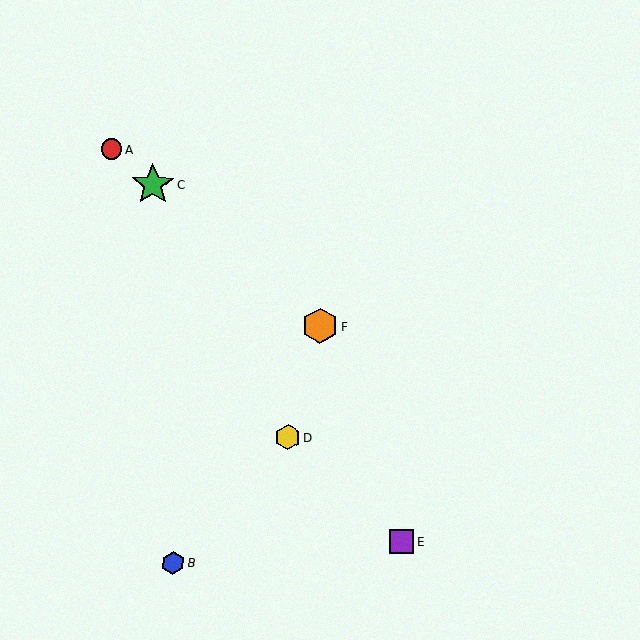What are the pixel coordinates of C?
Object C is at (153, 185).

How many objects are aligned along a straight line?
3 objects (A, C, F) are aligned along a straight line.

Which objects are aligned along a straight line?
Objects A, C, F are aligned along a straight line.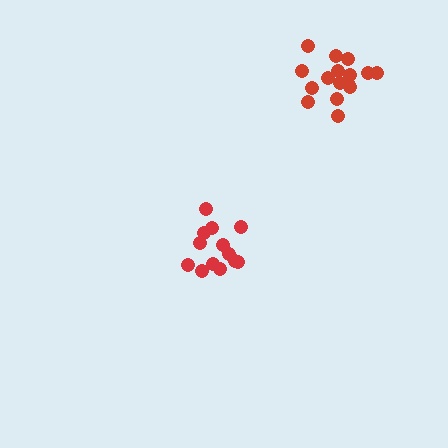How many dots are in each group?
Group 1: 13 dots, Group 2: 16 dots (29 total).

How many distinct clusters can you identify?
There are 2 distinct clusters.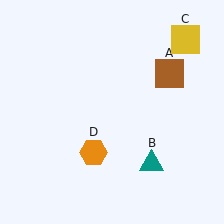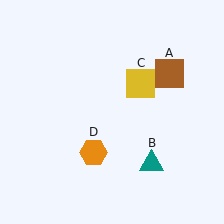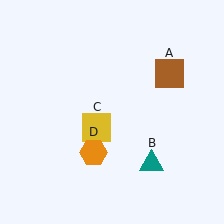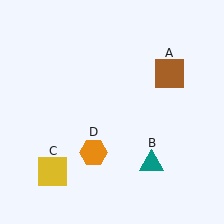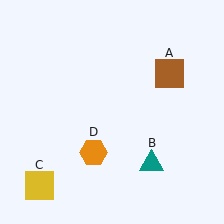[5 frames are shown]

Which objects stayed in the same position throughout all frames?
Brown square (object A) and teal triangle (object B) and orange hexagon (object D) remained stationary.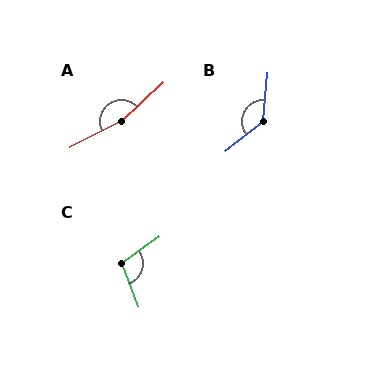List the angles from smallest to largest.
C (105°), B (133°), A (164°).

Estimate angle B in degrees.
Approximately 133 degrees.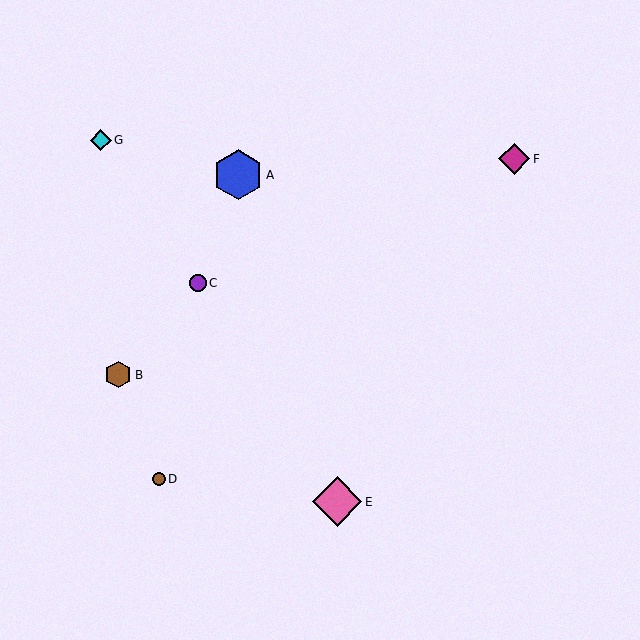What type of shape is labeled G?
Shape G is a cyan diamond.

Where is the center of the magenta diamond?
The center of the magenta diamond is at (514, 159).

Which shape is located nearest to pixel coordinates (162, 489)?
The brown circle (labeled D) at (159, 479) is nearest to that location.